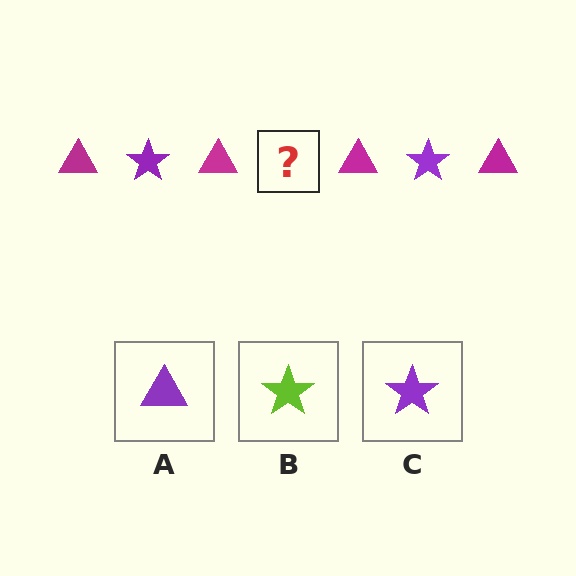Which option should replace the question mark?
Option C.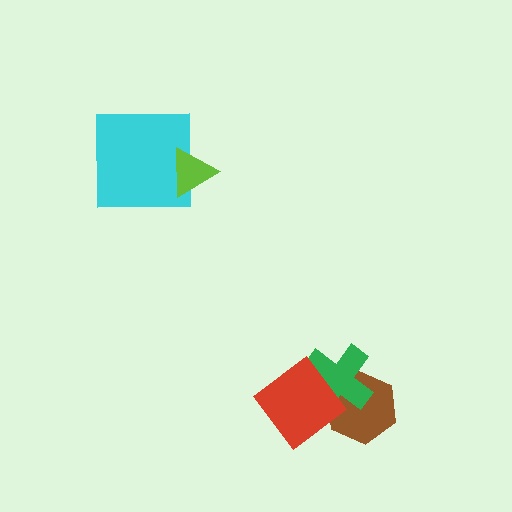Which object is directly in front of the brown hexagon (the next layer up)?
The green cross is directly in front of the brown hexagon.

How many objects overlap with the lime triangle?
1 object overlaps with the lime triangle.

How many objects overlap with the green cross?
2 objects overlap with the green cross.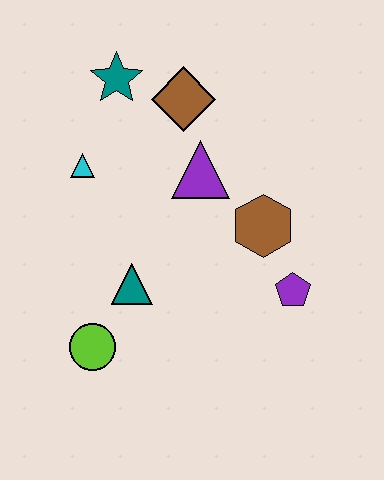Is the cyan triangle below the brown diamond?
Yes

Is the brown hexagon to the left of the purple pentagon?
Yes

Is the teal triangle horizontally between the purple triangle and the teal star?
Yes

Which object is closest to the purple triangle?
The brown diamond is closest to the purple triangle.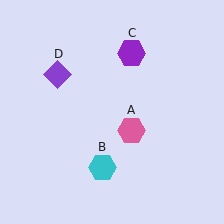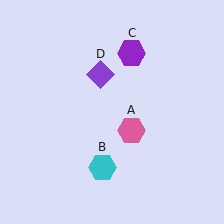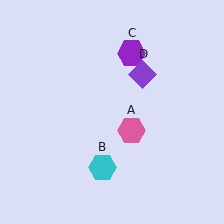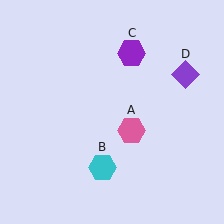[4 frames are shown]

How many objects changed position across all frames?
1 object changed position: purple diamond (object D).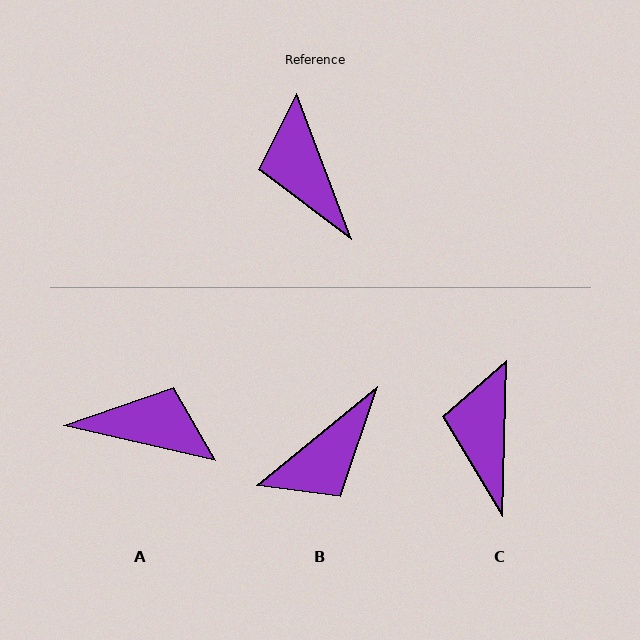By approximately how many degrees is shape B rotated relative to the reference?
Approximately 109 degrees counter-clockwise.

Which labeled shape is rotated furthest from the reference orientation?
A, about 124 degrees away.